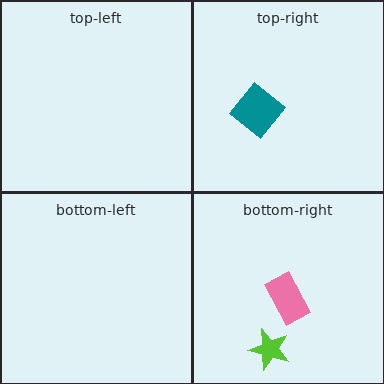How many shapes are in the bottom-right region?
2.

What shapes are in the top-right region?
The teal diamond.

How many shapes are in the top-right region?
1.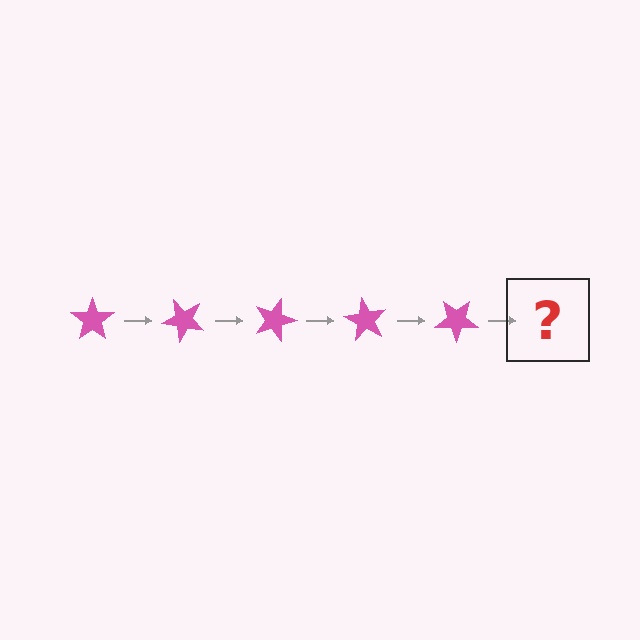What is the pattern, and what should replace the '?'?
The pattern is that the star rotates 45 degrees each step. The '?' should be a pink star rotated 225 degrees.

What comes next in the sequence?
The next element should be a pink star rotated 225 degrees.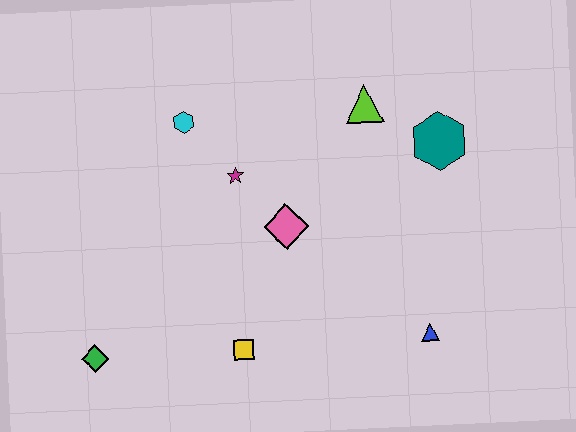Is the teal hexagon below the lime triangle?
Yes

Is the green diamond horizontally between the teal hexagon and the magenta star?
No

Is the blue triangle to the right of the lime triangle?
Yes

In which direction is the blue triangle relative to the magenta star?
The blue triangle is to the right of the magenta star.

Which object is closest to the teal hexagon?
The lime triangle is closest to the teal hexagon.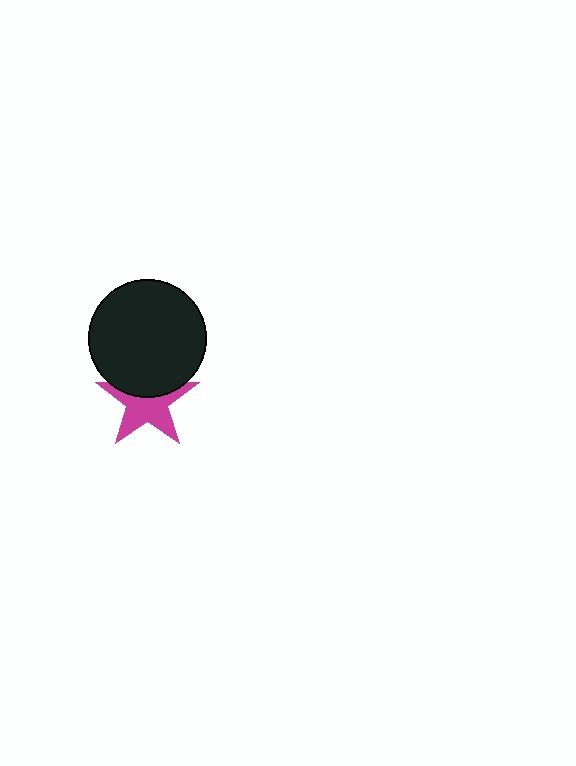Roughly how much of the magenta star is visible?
About half of it is visible (roughly 61%).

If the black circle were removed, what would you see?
You would see the complete magenta star.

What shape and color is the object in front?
The object in front is a black circle.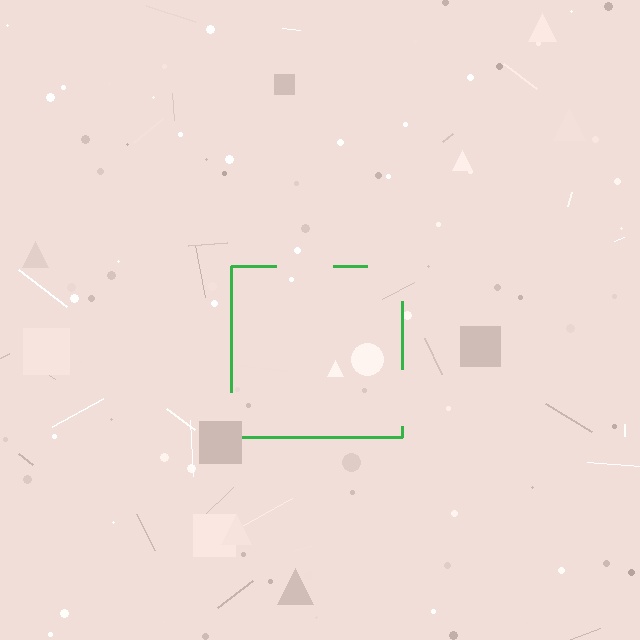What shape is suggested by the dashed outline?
The dashed outline suggests a square.